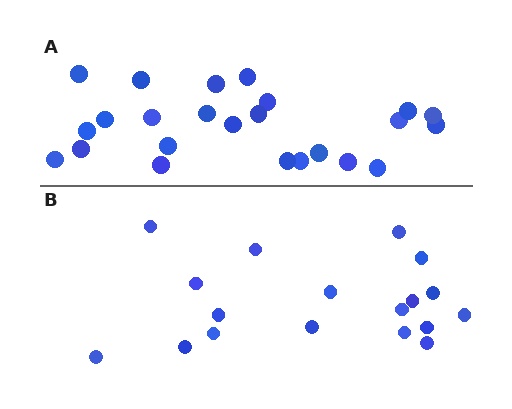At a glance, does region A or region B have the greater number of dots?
Region A (the top region) has more dots.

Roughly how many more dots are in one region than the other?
Region A has about 6 more dots than region B.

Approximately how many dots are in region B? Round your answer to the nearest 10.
About 20 dots. (The exact count is 18, which rounds to 20.)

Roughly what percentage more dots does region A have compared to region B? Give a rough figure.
About 35% more.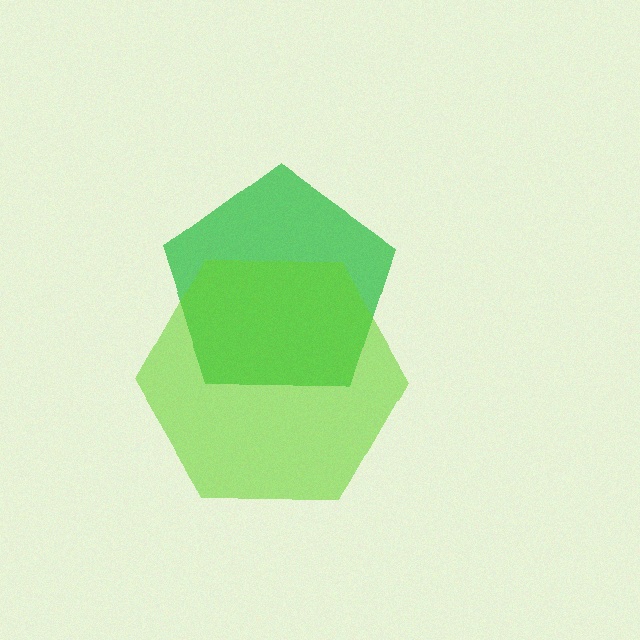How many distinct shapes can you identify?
There are 2 distinct shapes: a green pentagon, a lime hexagon.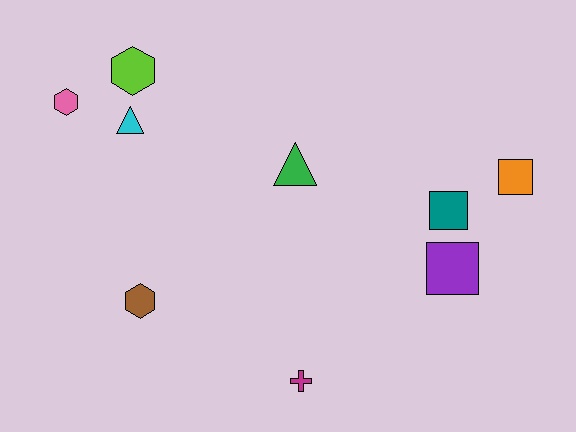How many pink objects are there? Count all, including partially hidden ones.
There is 1 pink object.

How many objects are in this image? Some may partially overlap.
There are 9 objects.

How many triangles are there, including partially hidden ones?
There are 2 triangles.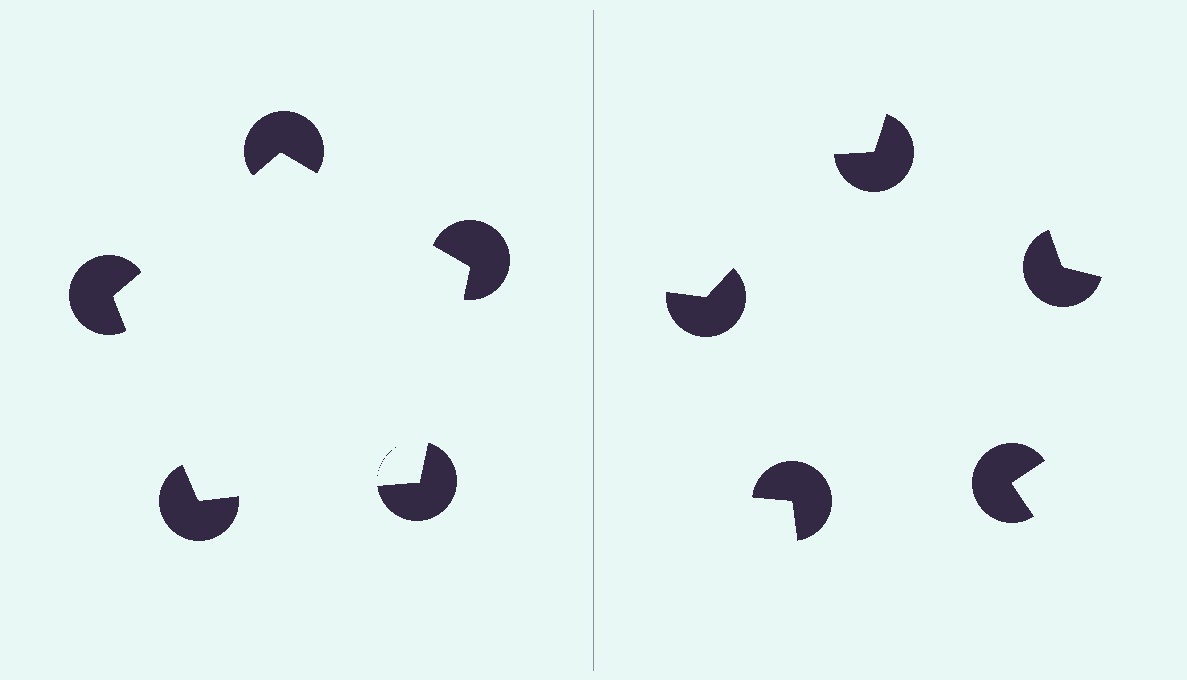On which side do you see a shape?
An illusory pentagon appears on the left side. On the right side the wedge cuts are rotated, so no coherent shape forms.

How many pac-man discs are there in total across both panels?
10 — 5 on each side.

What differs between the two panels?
The pac-man discs are positioned identically on both sides; only the wedge orientations differ. On the left they align to a pentagon; on the right they are misaligned.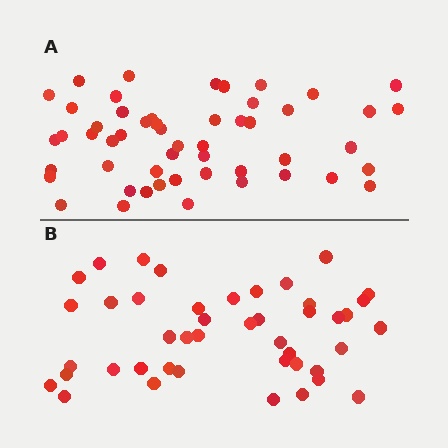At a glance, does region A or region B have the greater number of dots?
Region A (the top region) has more dots.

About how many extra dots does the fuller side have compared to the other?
Region A has roughly 8 or so more dots than region B.